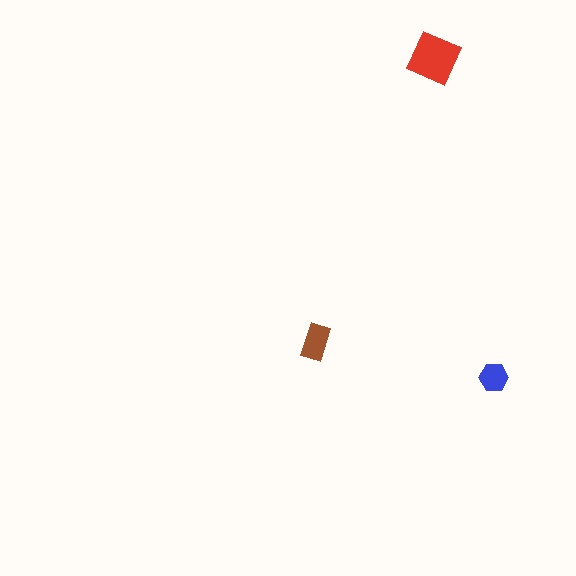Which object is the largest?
The red square.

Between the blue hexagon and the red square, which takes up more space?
The red square.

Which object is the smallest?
The blue hexagon.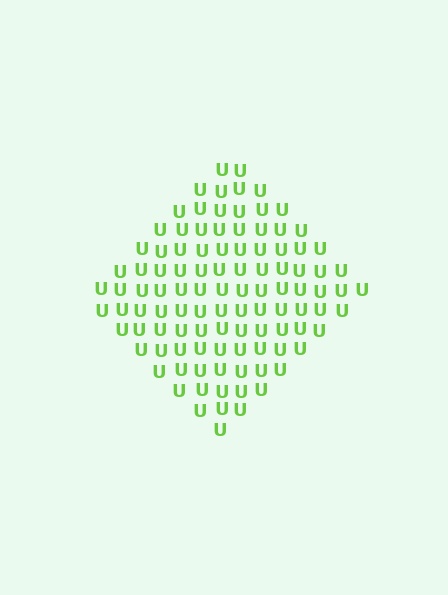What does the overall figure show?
The overall figure shows a diamond.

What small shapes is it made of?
It is made of small letter U's.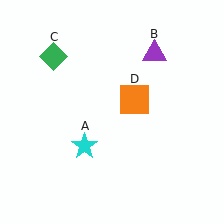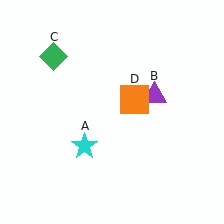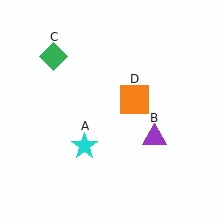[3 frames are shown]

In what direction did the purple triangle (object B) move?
The purple triangle (object B) moved down.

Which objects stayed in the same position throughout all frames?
Cyan star (object A) and green diamond (object C) and orange square (object D) remained stationary.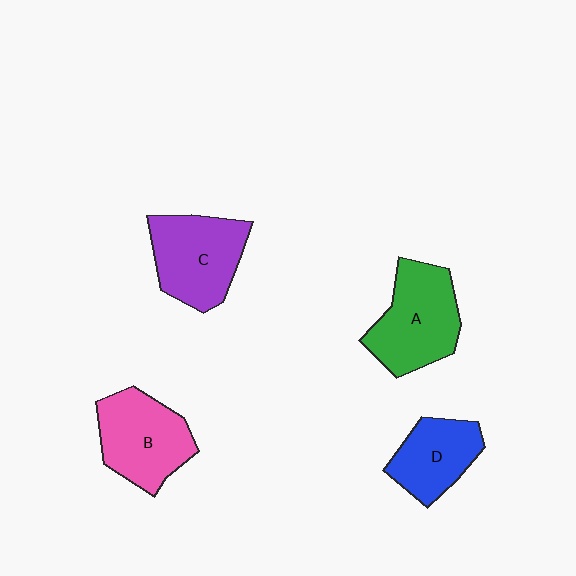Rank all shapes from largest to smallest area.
From largest to smallest: A (green), C (purple), B (pink), D (blue).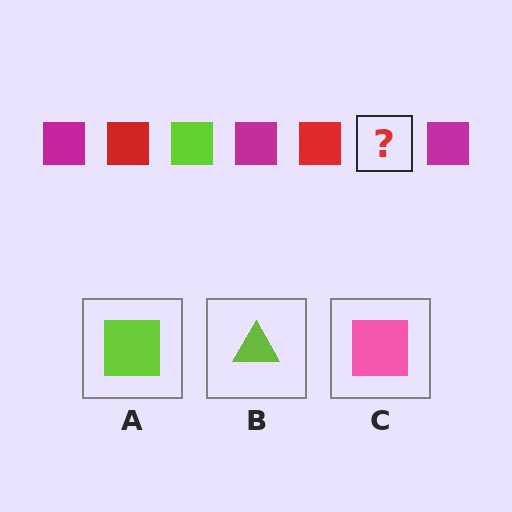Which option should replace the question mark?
Option A.